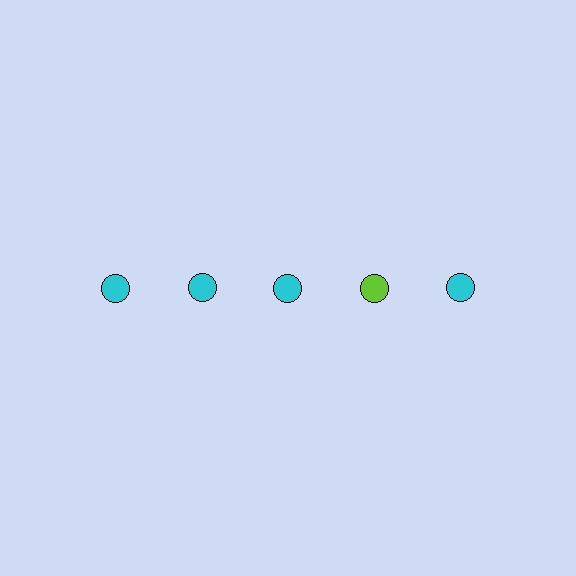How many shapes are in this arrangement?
There are 5 shapes arranged in a grid pattern.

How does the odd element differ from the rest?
It has a different color: lime instead of cyan.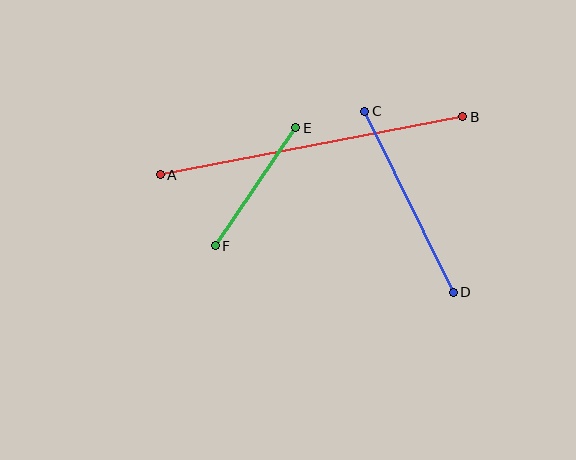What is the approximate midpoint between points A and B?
The midpoint is at approximately (312, 146) pixels.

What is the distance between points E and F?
The distance is approximately 143 pixels.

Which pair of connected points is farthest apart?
Points A and B are farthest apart.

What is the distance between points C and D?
The distance is approximately 202 pixels.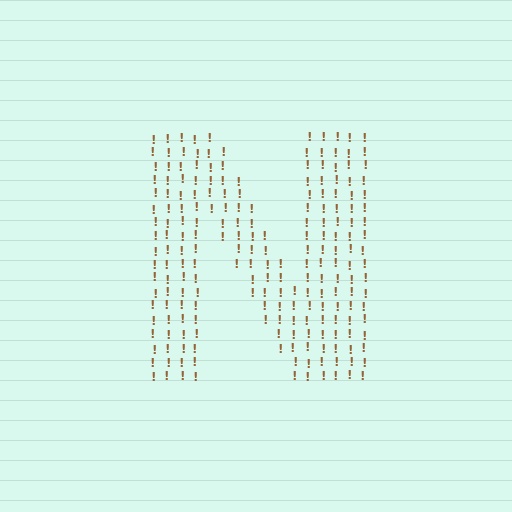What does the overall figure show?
The overall figure shows the letter N.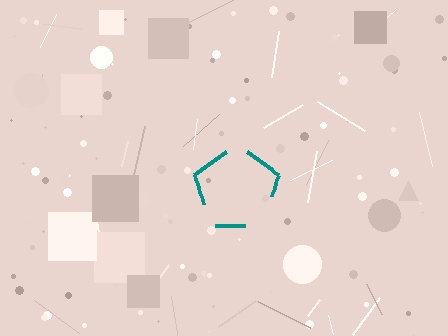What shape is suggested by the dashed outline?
The dashed outline suggests a pentagon.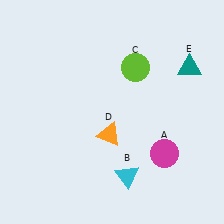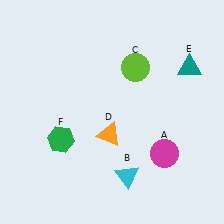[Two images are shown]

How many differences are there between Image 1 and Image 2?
There is 1 difference between the two images.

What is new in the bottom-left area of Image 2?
A green hexagon (F) was added in the bottom-left area of Image 2.